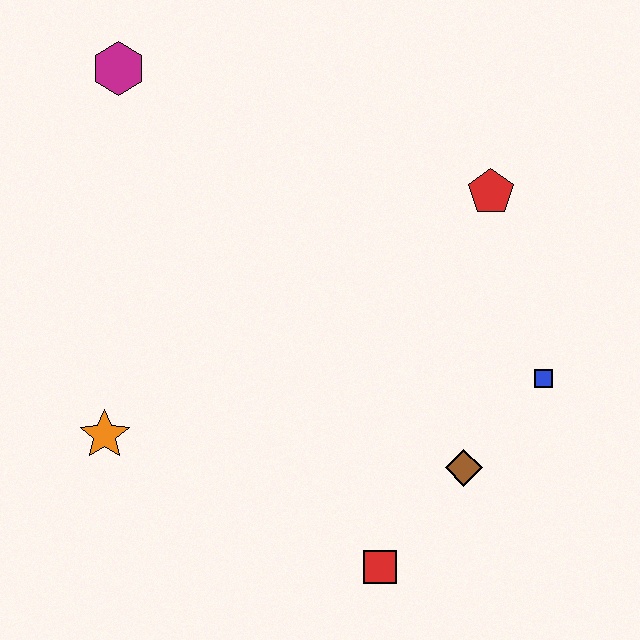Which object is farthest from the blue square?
The magenta hexagon is farthest from the blue square.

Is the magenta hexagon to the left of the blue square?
Yes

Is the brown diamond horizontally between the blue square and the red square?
Yes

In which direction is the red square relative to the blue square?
The red square is below the blue square.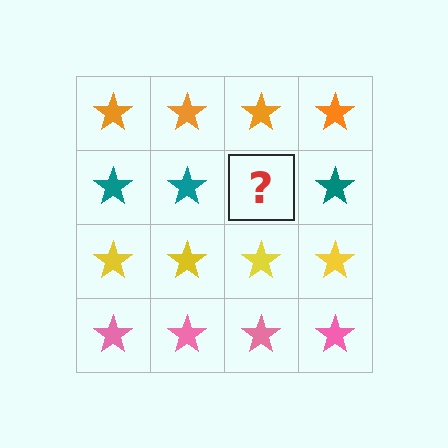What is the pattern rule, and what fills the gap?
The rule is that each row has a consistent color. The gap should be filled with a teal star.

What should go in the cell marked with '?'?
The missing cell should contain a teal star.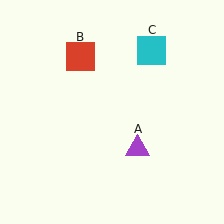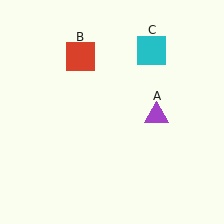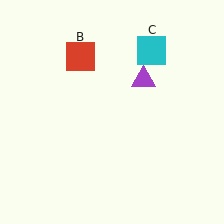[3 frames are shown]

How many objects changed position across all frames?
1 object changed position: purple triangle (object A).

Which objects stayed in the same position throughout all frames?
Red square (object B) and cyan square (object C) remained stationary.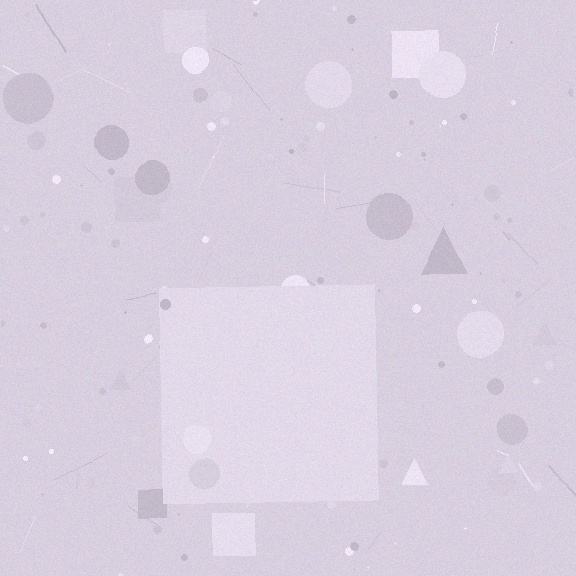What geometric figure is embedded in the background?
A square is embedded in the background.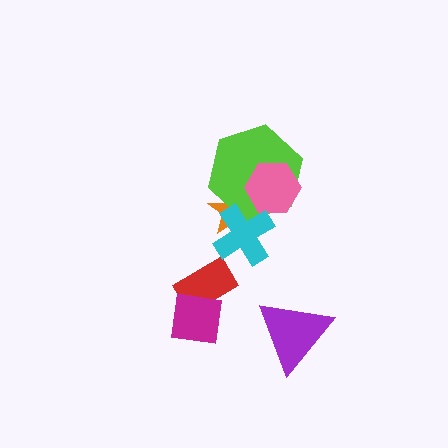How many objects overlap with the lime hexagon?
3 objects overlap with the lime hexagon.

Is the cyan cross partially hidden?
No, no other shape covers it.